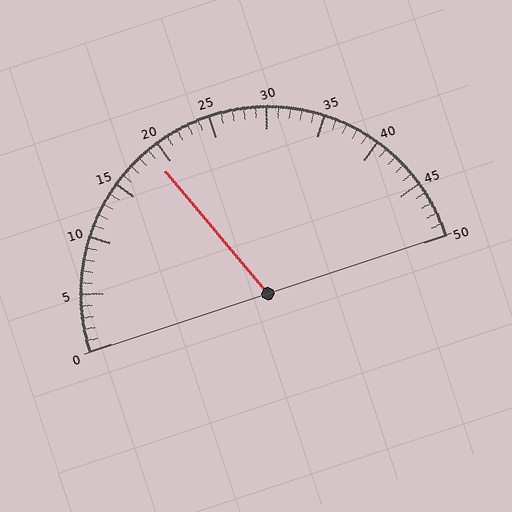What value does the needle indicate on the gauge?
The needle indicates approximately 19.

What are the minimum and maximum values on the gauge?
The gauge ranges from 0 to 50.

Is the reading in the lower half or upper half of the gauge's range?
The reading is in the lower half of the range (0 to 50).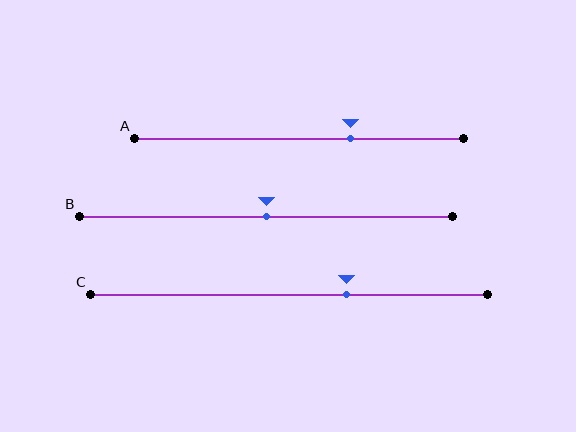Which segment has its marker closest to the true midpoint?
Segment B has its marker closest to the true midpoint.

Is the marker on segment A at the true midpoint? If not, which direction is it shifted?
No, the marker on segment A is shifted to the right by about 16% of the segment length.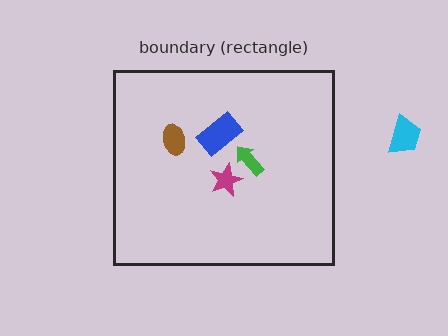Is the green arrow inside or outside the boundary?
Inside.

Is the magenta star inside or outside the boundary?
Inside.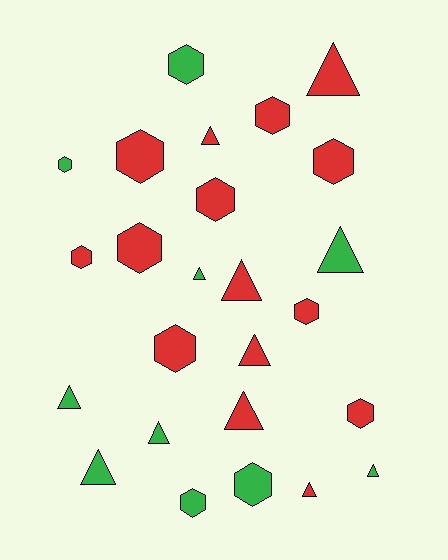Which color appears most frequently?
Red, with 15 objects.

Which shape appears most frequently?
Hexagon, with 13 objects.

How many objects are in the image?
There are 25 objects.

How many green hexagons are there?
There are 4 green hexagons.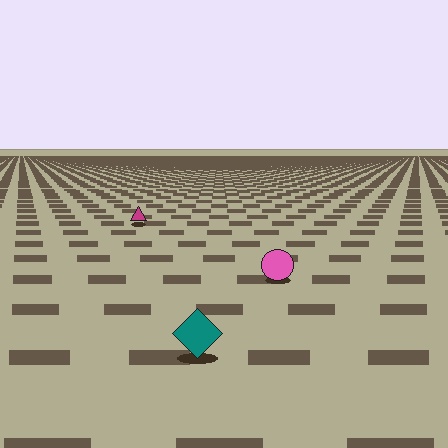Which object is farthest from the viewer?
The magenta triangle is farthest from the viewer. It appears smaller and the ground texture around it is denser.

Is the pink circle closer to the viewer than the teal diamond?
No. The teal diamond is closer — you can tell from the texture gradient: the ground texture is coarser near it.